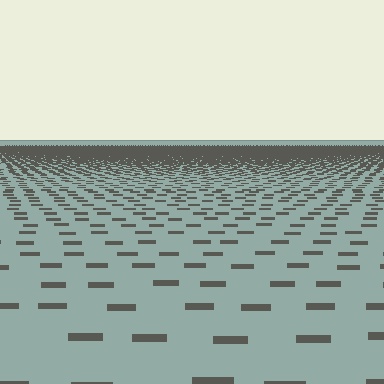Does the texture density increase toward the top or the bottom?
Density increases toward the top.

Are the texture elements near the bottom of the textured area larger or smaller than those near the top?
Larger. Near the bottom, elements are closer to the viewer and appear at a bigger on-screen size.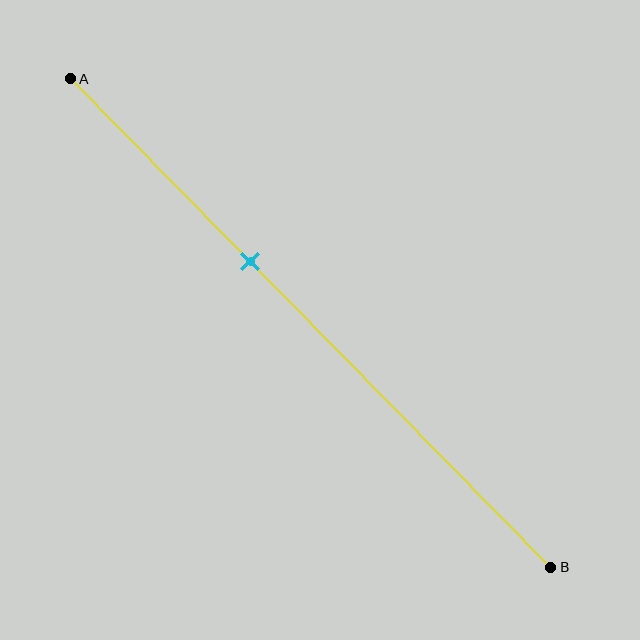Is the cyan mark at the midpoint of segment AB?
No, the mark is at about 35% from A, not at the 50% midpoint.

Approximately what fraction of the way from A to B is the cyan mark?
The cyan mark is approximately 35% of the way from A to B.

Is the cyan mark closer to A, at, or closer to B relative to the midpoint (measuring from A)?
The cyan mark is closer to point A than the midpoint of segment AB.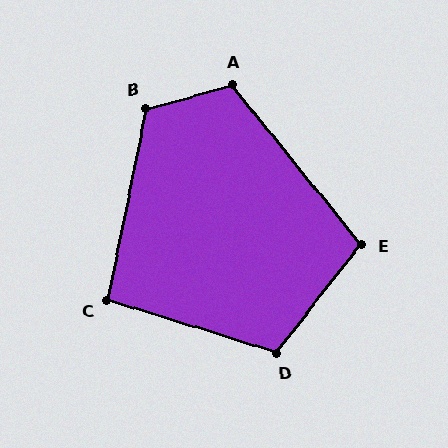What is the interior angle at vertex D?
Approximately 111 degrees (obtuse).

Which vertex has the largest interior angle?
B, at approximately 117 degrees.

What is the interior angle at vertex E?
Approximately 103 degrees (obtuse).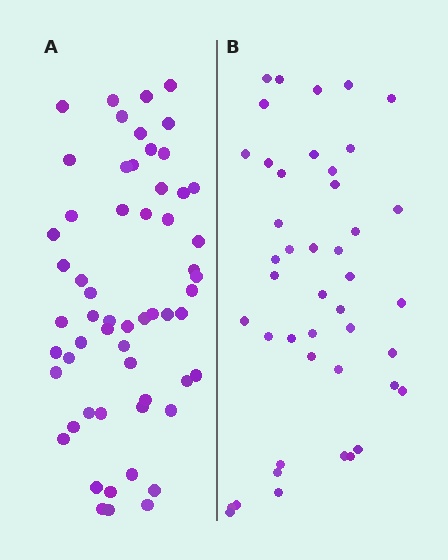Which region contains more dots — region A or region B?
Region A (the left region) has more dots.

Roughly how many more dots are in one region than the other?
Region A has approximately 15 more dots than region B.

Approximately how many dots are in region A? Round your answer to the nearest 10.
About 60 dots. (The exact count is 58, which rounds to 60.)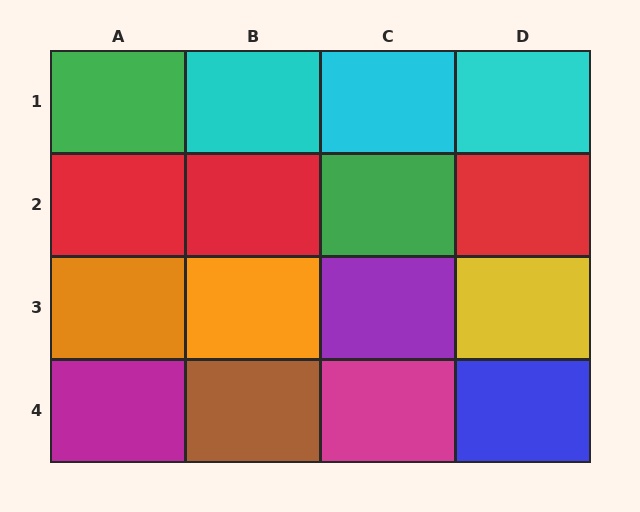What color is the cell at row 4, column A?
Magenta.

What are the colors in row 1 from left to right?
Green, cyan, cyan, cyan.